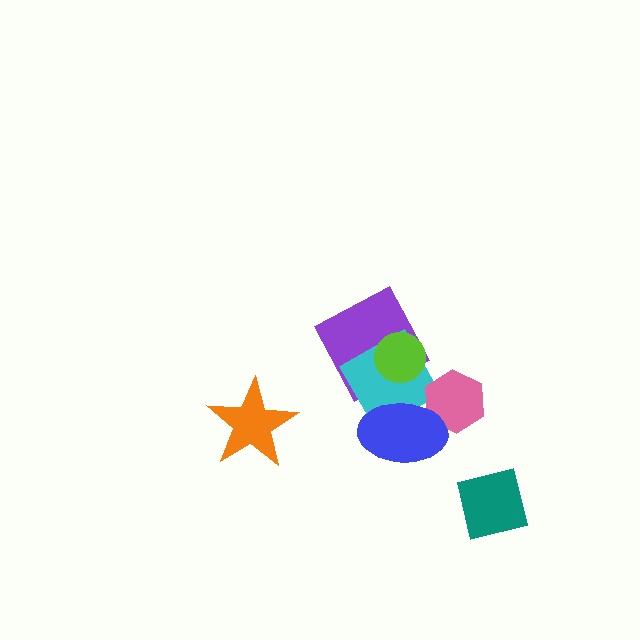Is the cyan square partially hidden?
Yes, it is partially covered by another shape.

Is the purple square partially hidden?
Yes, it is partially covered by another shape.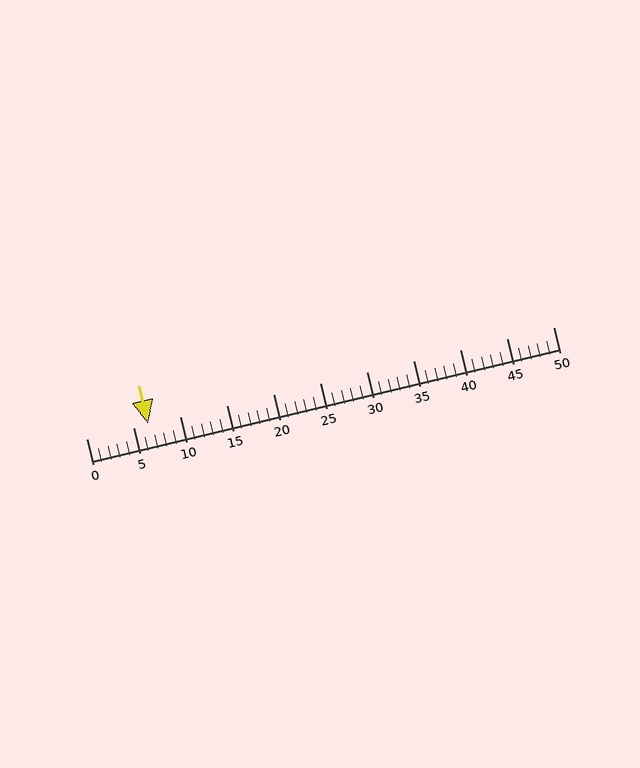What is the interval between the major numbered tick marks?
The major tick marks are spaced 5 units apart.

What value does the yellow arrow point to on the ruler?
The yellow arrow points to approximately 7.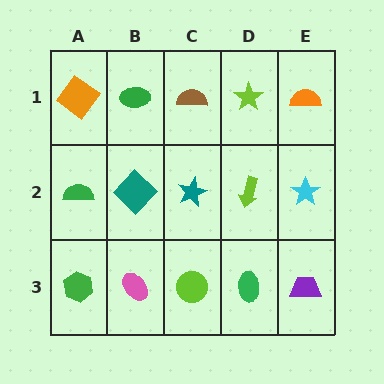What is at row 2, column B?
A teal diamond.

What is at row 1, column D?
A lime star.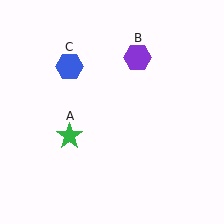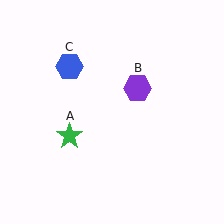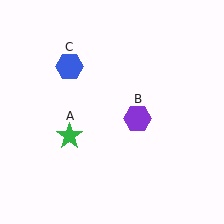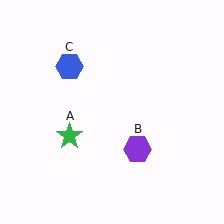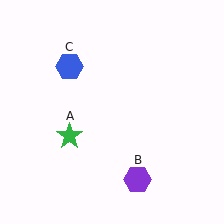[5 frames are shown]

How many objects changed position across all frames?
1 object changed position: purple hexagon (object B).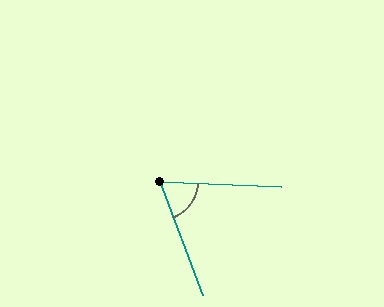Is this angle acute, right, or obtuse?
It is acute.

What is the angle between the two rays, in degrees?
Approximately 67 degrees.